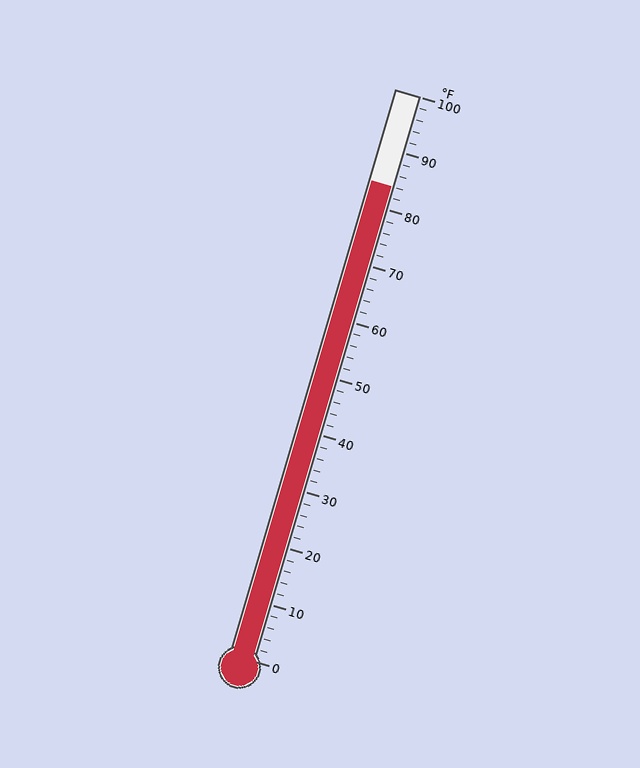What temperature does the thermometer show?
The thermometer shows approximately 84°F.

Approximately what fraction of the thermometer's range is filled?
The thermometer is filled to approximately 85% of its range.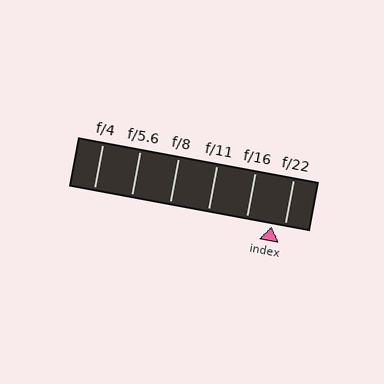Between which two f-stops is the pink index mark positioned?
The index mark is between f/16 and f/22.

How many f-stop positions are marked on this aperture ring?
There are 6 f-stop positions marked.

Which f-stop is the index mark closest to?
The index mark is closest to f/22.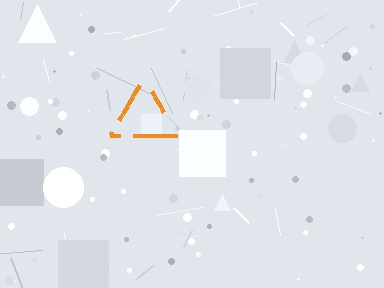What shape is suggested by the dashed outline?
The dashed outline suggests a triangle.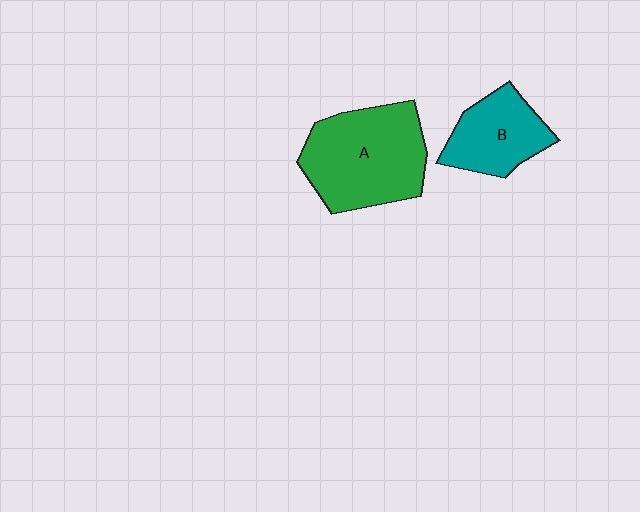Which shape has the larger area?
Shape A (green).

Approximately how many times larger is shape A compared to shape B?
Approximately 1.7 times.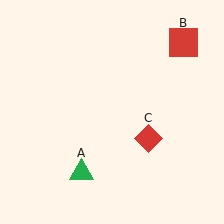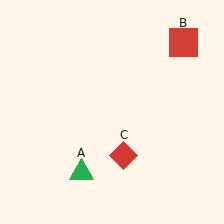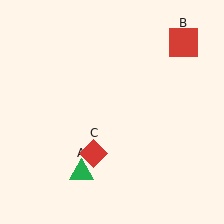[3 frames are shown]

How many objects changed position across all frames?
1 object changed position: red diamond (object C).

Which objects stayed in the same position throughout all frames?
Green triangle (object A) and red square (object B) remained stationary.